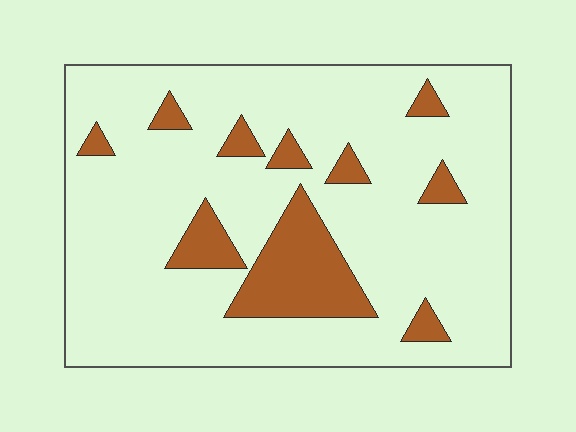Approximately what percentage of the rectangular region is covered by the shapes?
Approximately 15%.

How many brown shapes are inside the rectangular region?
10.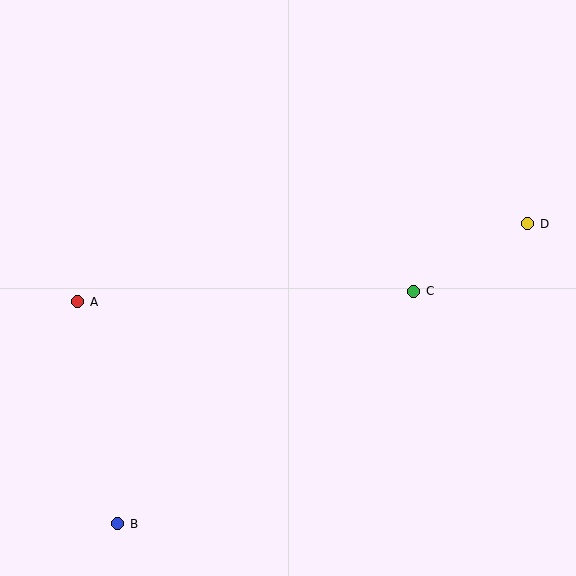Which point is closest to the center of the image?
Point C at (414, 291) is closest to the center.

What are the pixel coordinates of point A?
Point A is at (78, 302).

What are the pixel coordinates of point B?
Point B is at (118, 524).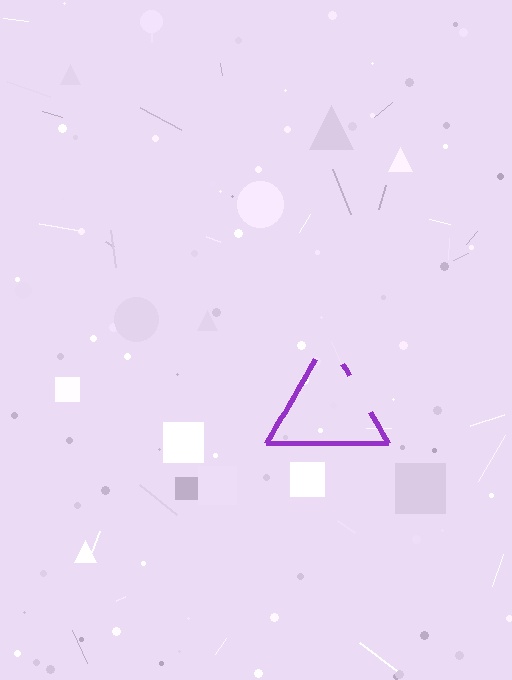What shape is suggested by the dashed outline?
The dashed outline suggests a triangle.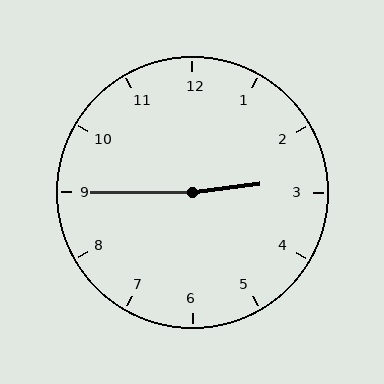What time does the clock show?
2:45.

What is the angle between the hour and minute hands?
Approximately 172 degrees.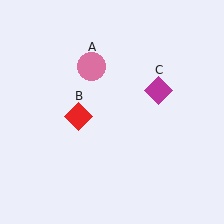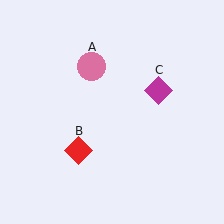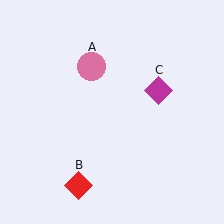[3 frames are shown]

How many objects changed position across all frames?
1 object changed position: red diamond (object B).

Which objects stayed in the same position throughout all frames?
Pink circle (object A) and magenta diamond (object C) remained stationary.